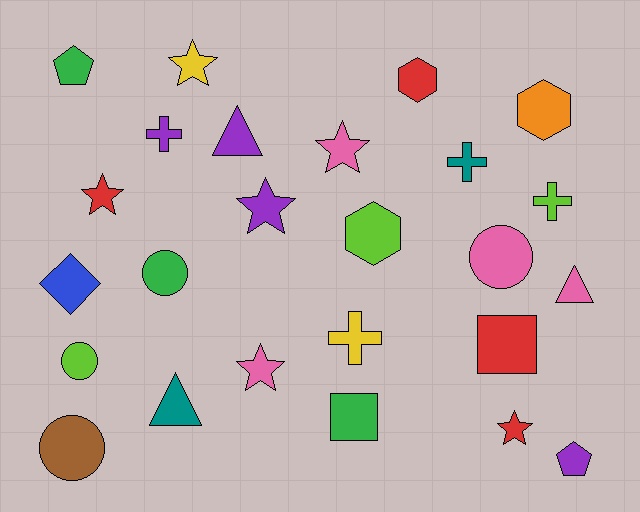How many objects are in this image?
There are 25 objects.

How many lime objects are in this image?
There are 3 lime objects.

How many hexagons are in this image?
There are 3 hexagons.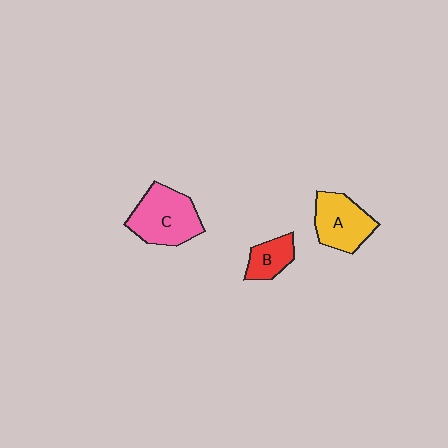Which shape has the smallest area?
Shape B (red).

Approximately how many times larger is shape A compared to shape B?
Approximately 1.7 times.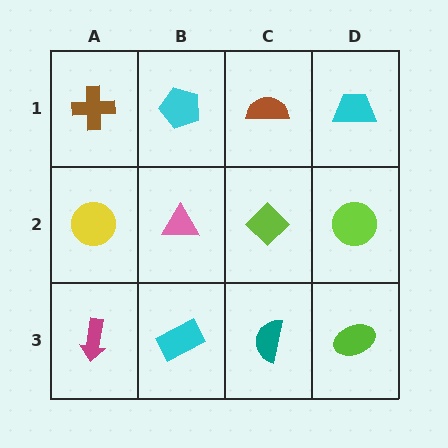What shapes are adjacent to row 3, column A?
A yellow circle (row 2, column A), a cyan rectangle (row 3, column B).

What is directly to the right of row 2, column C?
A lime circle.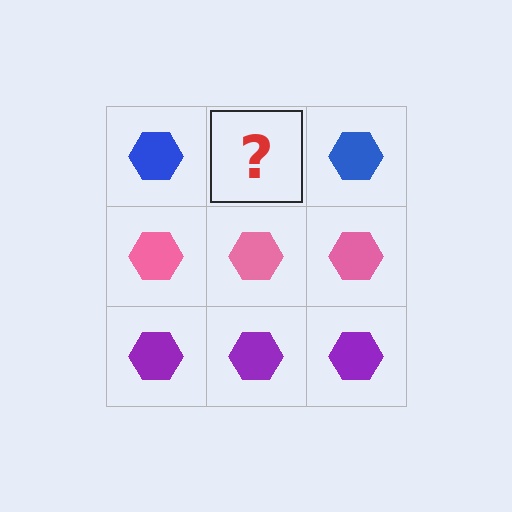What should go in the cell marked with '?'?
The missing cell should contain a blue hexagon.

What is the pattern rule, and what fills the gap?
The rule is that each row has a consistent color. The gap should be filled with a blue hexagon.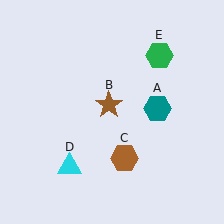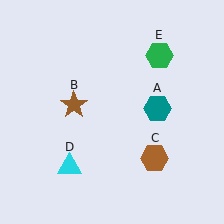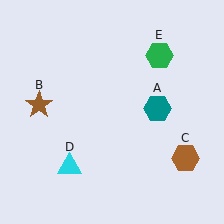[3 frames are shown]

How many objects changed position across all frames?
2 objects changed position: brown star (object B), brown hexagon (object C).